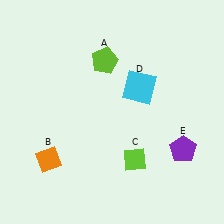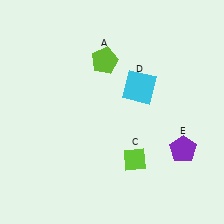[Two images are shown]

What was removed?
The orange diamond (B) was removed in Image 2.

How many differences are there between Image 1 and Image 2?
There is 1 difference between the two images.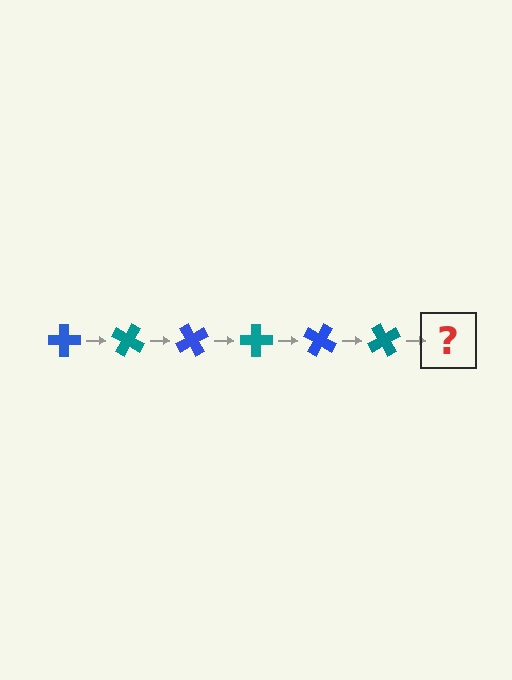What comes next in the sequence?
The next element should be a blue cross, rotated 180 degrees from the start.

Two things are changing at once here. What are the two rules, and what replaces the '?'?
The two rules are that it rotates 30 degrees each step and the color cycles through blue and teal. The '?' should be a blue cross, rotated 180 degrees from the start.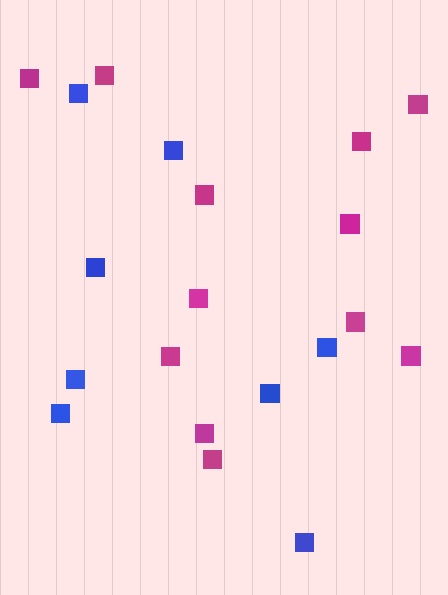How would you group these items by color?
There are 2 groups: one group of blue squares (8) and one group of magenta squares (12).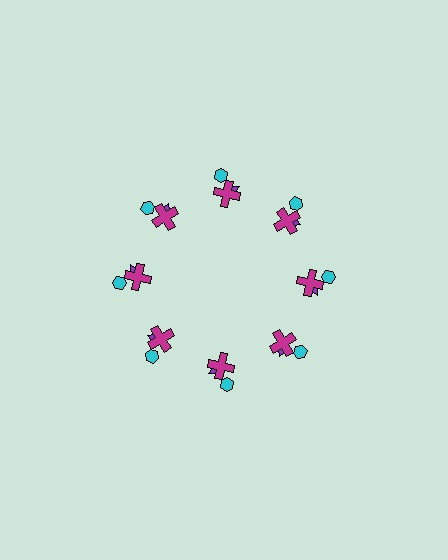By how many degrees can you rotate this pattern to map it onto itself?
The pattern maps onto itself every 45 degrees of rotation.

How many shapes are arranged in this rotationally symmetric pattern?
There are 24 shapes, arranged in 8 groups of 3.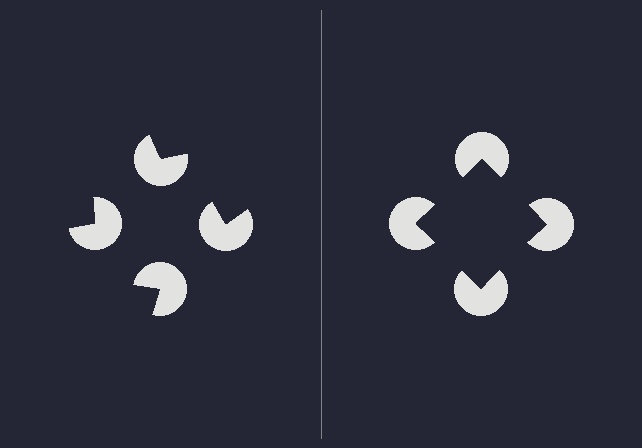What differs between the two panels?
The pac-man discs are positioned identically on both sides; only the wedge orientations differ. On the right they align to a square; on the left they are misaligned.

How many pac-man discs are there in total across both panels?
8 — 4 on each side.